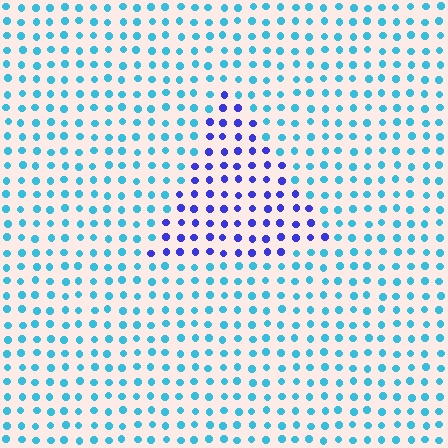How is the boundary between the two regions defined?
The boundary is defined purely by a slight shift in hue (about 50 degrees). Spacing, size, and orientation are identical on both sides.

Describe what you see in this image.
The image is filled with small cyan elements in a uniform arrangement. A triangle-shaped region is visible where the elements are tinted to a slightly different hue, forming a subtle color boundary.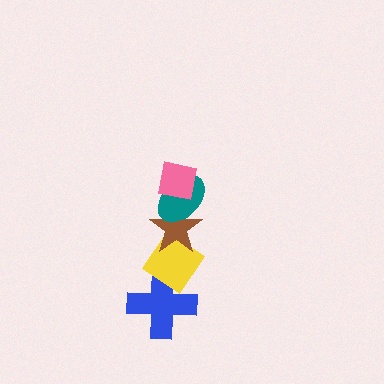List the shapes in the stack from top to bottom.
From top to bottom: the pink square, the teal ellipse, the brown star, the yellow diamond, the blue cross.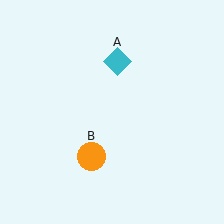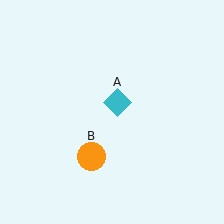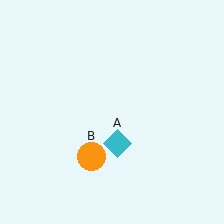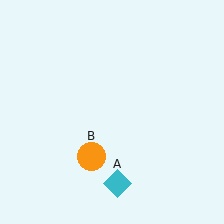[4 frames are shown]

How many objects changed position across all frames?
1 object changed position: cyan diamond (object A).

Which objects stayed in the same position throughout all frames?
Orange circle (object B) remained stationary.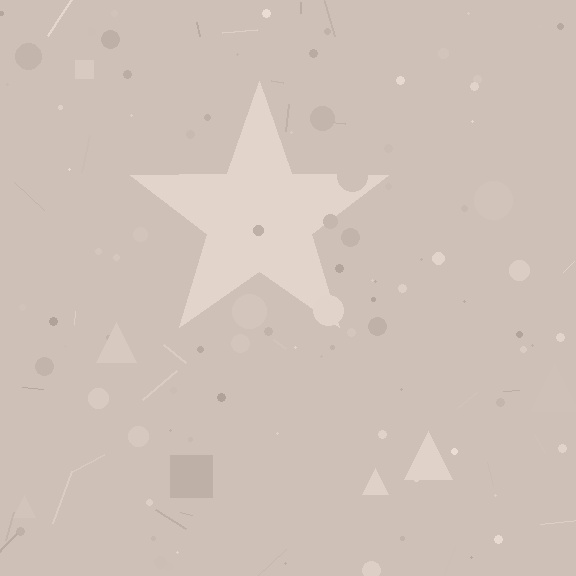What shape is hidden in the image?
A star is hidden in the image.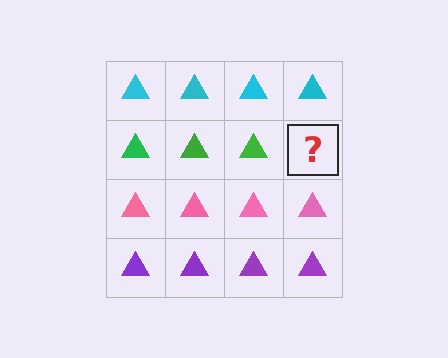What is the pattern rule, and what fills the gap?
The rule is that each row has a consistent color. The gap should be filled with a green triangle.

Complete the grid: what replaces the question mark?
The question mark should be replaced with a green triangle.